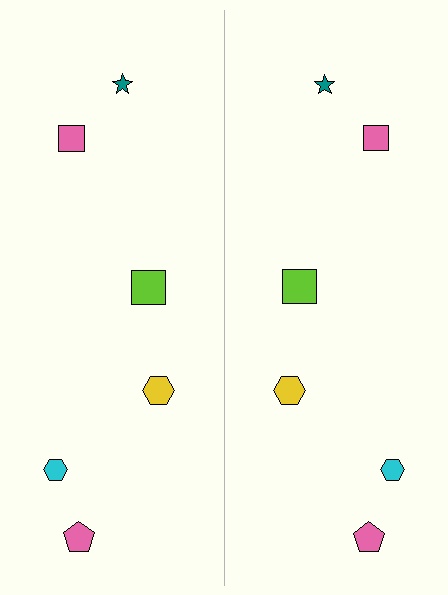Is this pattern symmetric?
Yes, this pattern has bilateral (reflection) symmetry.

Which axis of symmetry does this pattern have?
The pattern has a vertical axis of symmetry running through the center of the image.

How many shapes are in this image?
There are 12 shapes in this image.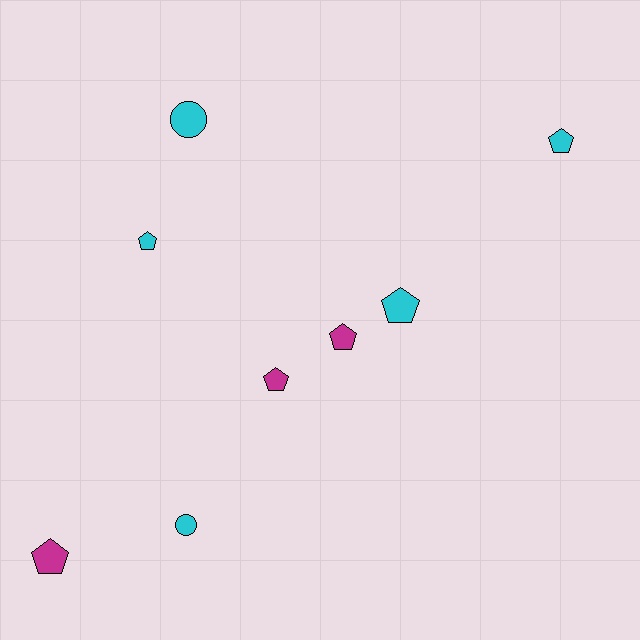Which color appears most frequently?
Cyan, with 5 objects.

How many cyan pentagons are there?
There are 3 cyan pentagons.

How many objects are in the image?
There are 8 objects.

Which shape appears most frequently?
Pentagon, with 6 objects.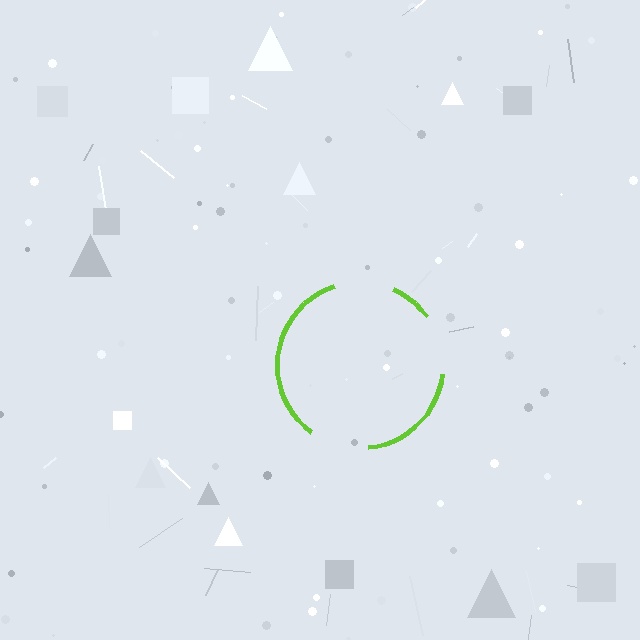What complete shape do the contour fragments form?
The contour fragments form a circle.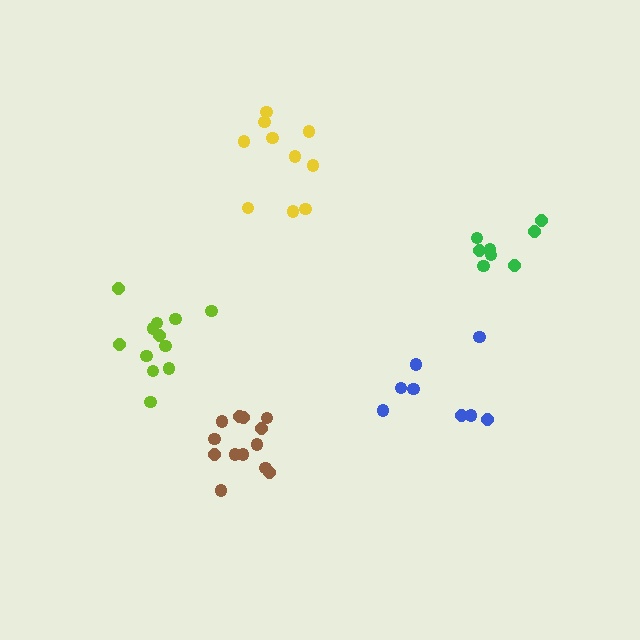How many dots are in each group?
Group 1: 10 dots, Group 2: 13 dots, Group 3: 8 dots, Group 4: 12 dots, Group 5: 8 dots (51 total).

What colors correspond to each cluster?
The clusters are colored: yellow, brown, green, lime, blue.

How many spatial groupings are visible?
There are 5 spatial groupings.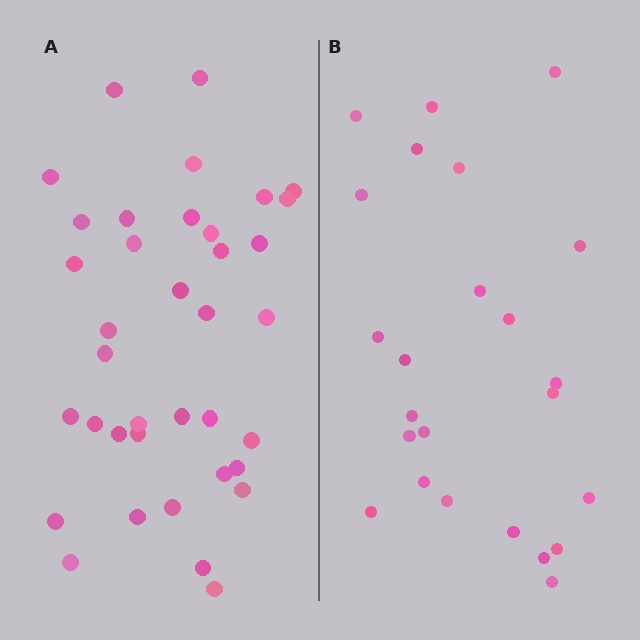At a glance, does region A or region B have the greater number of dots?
Region A (the left region) has more dots.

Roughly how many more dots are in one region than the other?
Region A has approximately 15 more dots than region B.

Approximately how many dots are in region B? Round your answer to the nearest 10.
About 20 dots. (The exact count is 24, which rounds to 20.)